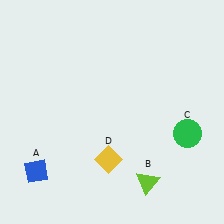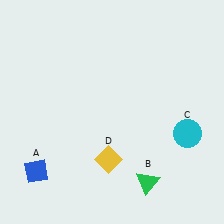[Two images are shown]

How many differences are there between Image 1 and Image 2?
There are 2 differences between the two images.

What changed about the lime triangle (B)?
In Image 1, B is lime. In Image 2, it changed to green.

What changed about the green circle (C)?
In Image 1, C is green. In Image 2, it changed to cyan.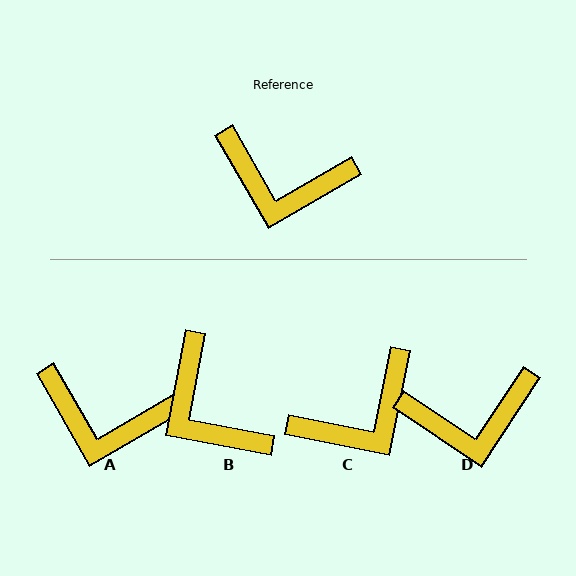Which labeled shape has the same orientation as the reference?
A.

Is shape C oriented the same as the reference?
No, it is off by about 49 degrees.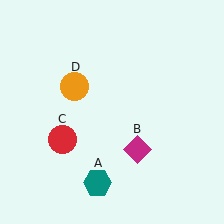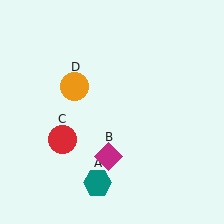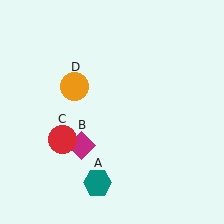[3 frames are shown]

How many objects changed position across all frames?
1 object changed position: magenta diamond (object B).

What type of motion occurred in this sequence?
The magenta diamond (object B) rotated clockwise around the center of the scene.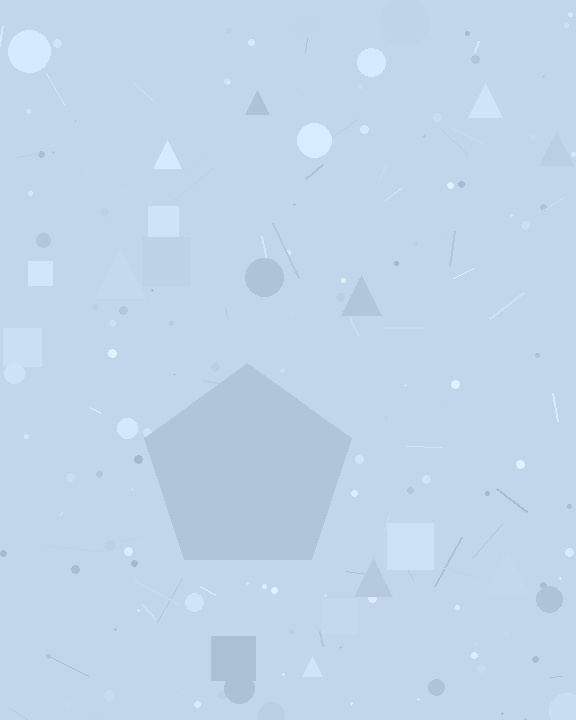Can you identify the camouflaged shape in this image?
The camouflaged shape is a pentagon.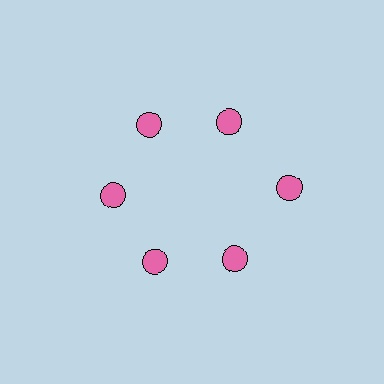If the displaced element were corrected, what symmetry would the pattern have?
It would have 6-fold rotational symmetry — the pattern would map onto itself every 60 degrees.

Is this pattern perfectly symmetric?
No. The 6 pink circles are arranged in a ring, but one element near the 3 o'clock position is pushed outward from the center, breaking the 6-fold rotational symmetry.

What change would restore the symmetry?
The symmetry would be restored by moving it inward, back onto the ring so that all 6 circles sit at equal angles and equal distance from the center.